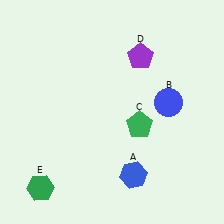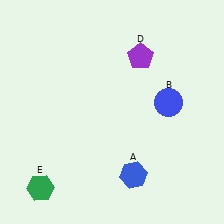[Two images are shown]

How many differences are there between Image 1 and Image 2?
There is 1 difference between the two images.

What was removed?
The green pentagon (C) was removed in Image 2.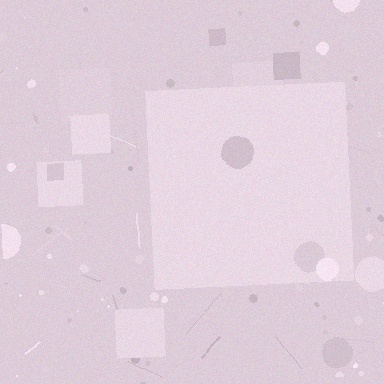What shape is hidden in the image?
A square is hidden in the image.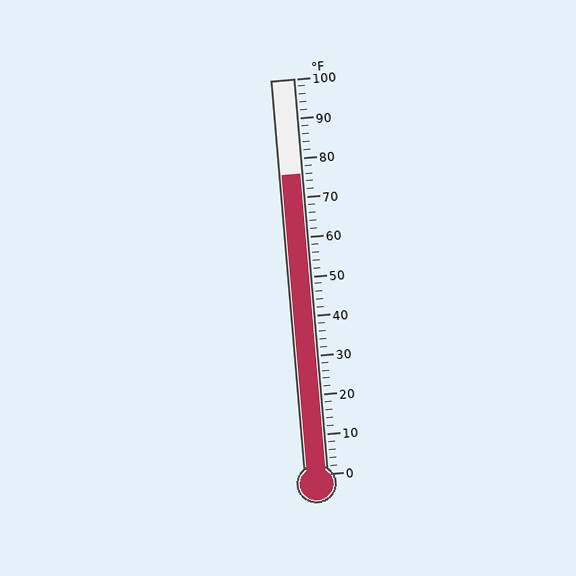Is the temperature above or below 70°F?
The temperature is above 70°F.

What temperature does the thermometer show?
The thermometer shows approximately 76°F.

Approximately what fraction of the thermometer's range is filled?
The thermometer is filled to approximately 75% of its range.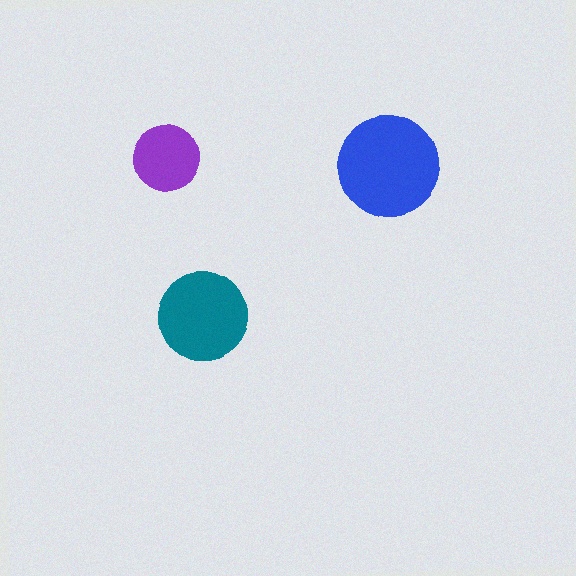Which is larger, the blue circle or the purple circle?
The blue one.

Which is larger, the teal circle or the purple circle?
The teal one.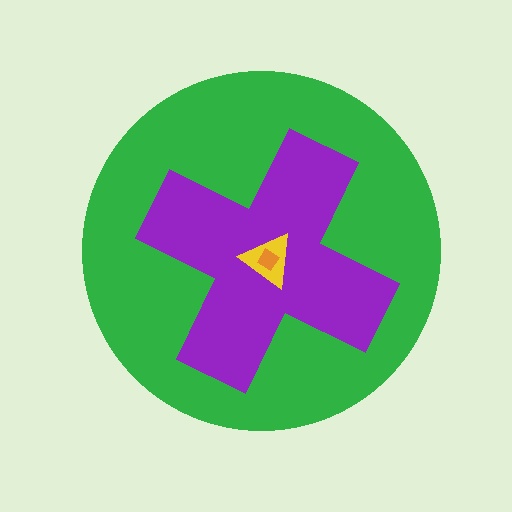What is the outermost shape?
The green circle.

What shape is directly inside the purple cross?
The yellow triangle.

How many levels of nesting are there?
4.